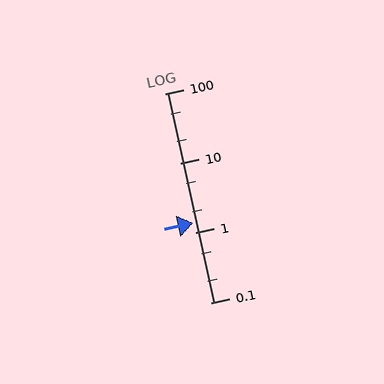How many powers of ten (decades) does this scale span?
The scale spans 3 decades, from 0.1 to 100.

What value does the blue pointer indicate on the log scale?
The pointer indicates approximately 1.4.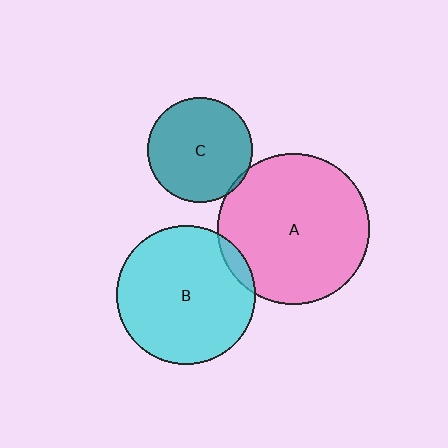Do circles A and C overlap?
Yes.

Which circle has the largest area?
Circle A (pink).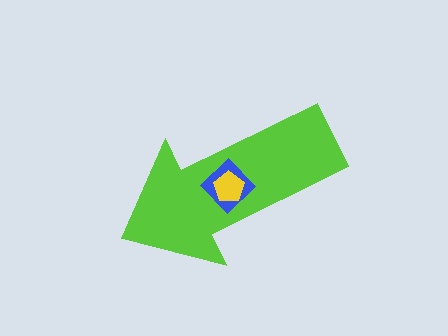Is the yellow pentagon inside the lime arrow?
Yes.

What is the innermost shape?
The yellow pentagon.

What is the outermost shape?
The lime arrow.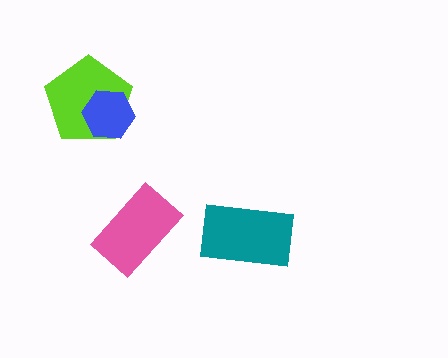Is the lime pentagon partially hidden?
Yes, it is partially covered by another shape.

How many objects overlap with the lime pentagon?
1 object overlaps with the lime pentagon.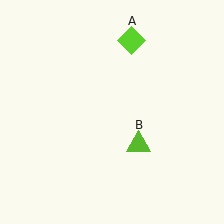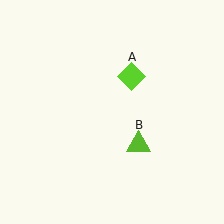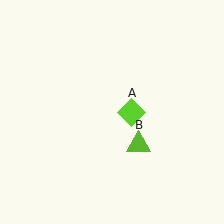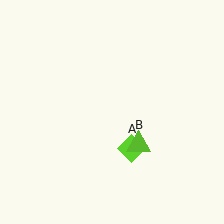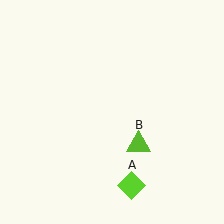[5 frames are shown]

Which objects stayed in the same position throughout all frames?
Lime triangle (object B) remained stationary.